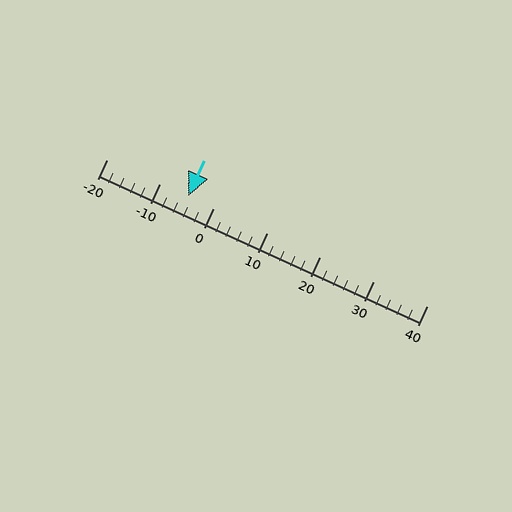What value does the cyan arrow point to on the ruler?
The cyan arrow points to approximately -5.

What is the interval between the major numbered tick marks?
The major tick marks are spaced 10 units apart.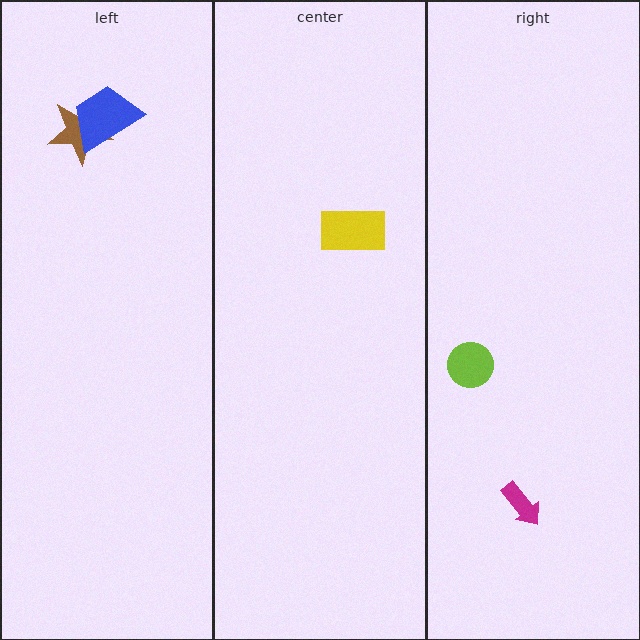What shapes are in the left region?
The brown star, the blue trapezoid.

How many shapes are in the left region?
2.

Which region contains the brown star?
The left region.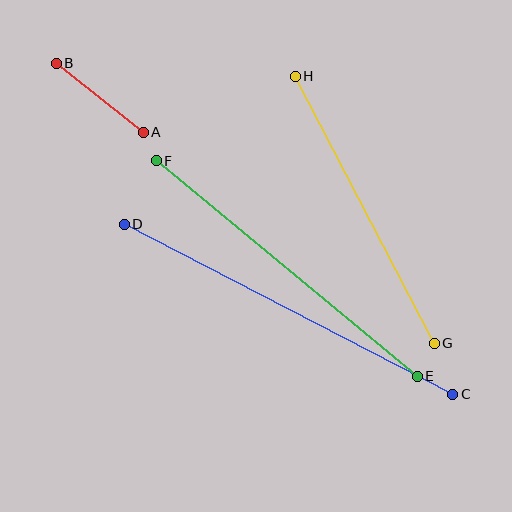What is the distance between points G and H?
The distance is approximately 301 pixels.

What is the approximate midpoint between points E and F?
The midpoint is at approximately (287, 269) pixels.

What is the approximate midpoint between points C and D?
The midpoint is at approximately (288, 309) pixels.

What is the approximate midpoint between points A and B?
The midpoint is at approximately (100, 98) pixels.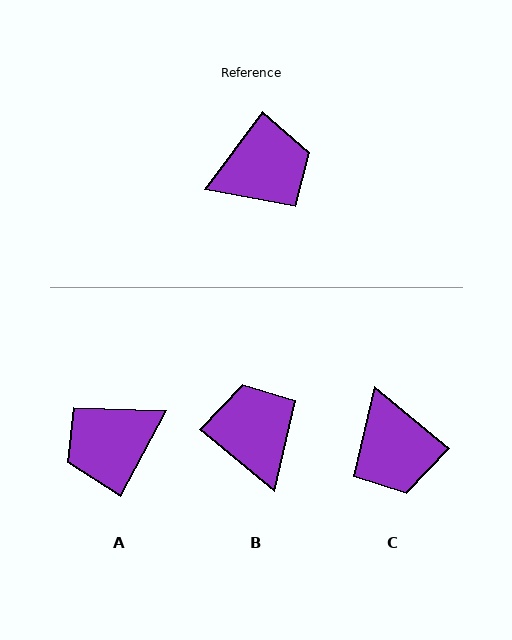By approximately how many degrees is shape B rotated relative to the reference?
Approximately 88 degrees counter-clockwise.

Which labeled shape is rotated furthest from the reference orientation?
A, about 171 degrees away.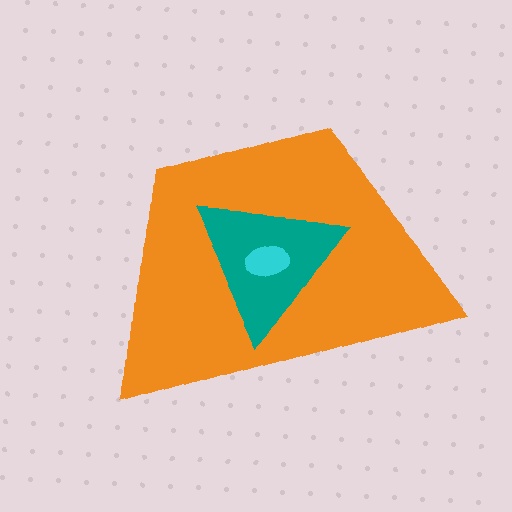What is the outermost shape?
The orange trapezoid.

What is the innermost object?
The cyan ellipse.